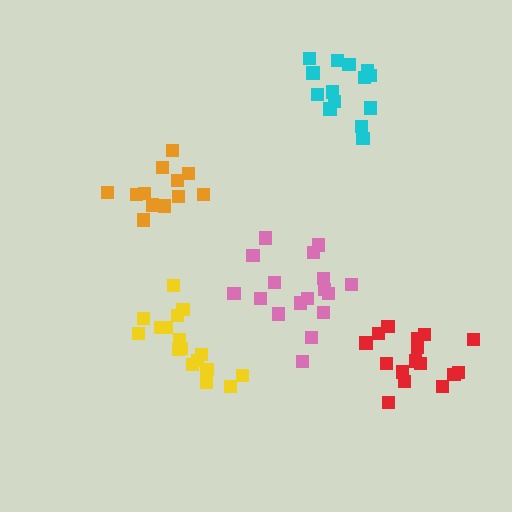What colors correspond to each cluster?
The clusters are colored: red, cyan, yellow, pink, orange.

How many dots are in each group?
Group 1: 16 dots, Group 2: 14 dots, Group 3: 17 dots, Group 4: 17 dots, Group 5: 13 dots (77 total).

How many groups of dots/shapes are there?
There are 5 groups.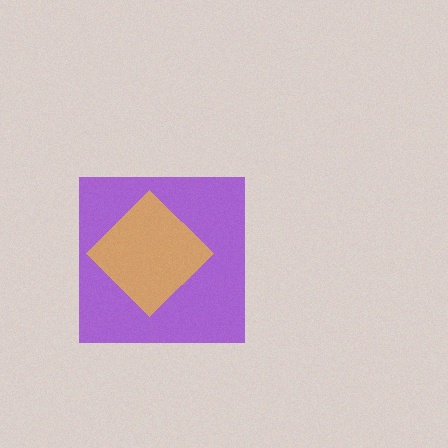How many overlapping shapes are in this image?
There are 2 overlapping shapes in the image.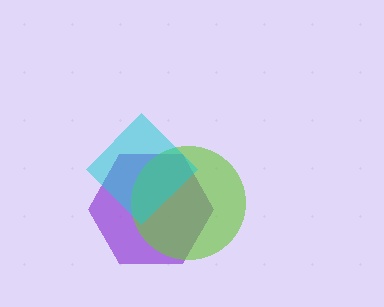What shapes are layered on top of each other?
The layered shapes are: a purple hexagon, a lime circle, a cyan diamond.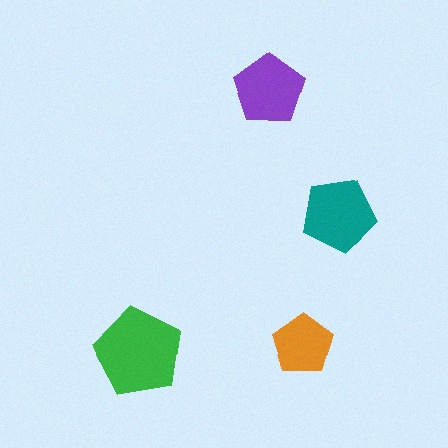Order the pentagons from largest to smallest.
the green one, the teal one, the purple one, the orange one.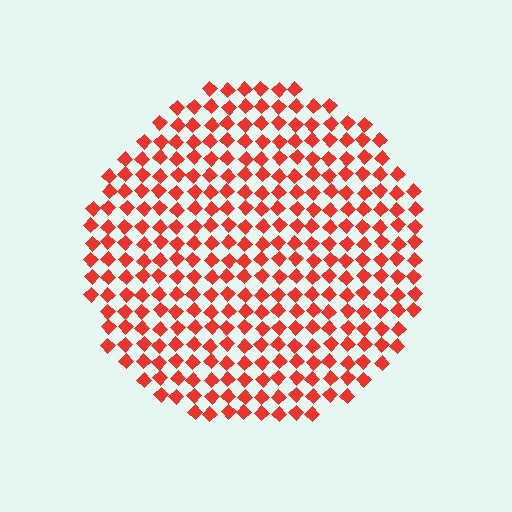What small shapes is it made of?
It is made of small diamonds.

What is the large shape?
The large shape is a circle.